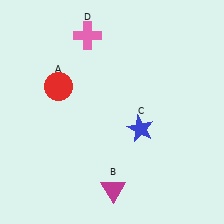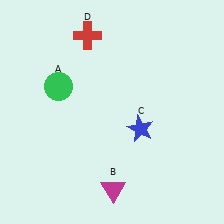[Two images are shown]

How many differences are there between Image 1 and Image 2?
There are 2 differences between the two images.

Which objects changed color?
A changed from red to green. D changed from pink to red.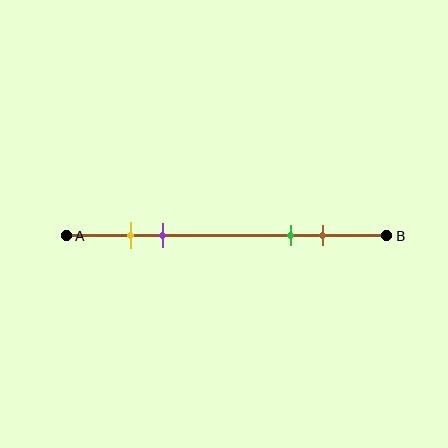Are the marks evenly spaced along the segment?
No, the marks are not evenly spaced.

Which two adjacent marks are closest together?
The yellow and purple marks are the closest adjacent pair.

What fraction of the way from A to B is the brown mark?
The brown mark is approximately 80% (0.8) of the way from A to B.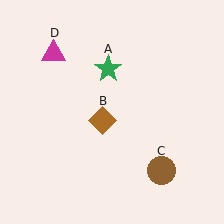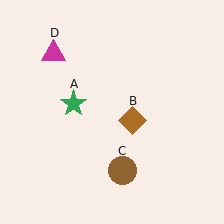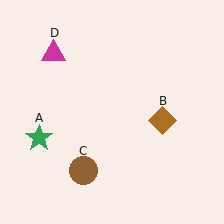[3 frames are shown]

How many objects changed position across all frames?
3 objects changed position: green star (object A), brown diamond (object B), brown circle (object C).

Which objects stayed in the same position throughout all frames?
Magenta triangle (object D) remained stationary.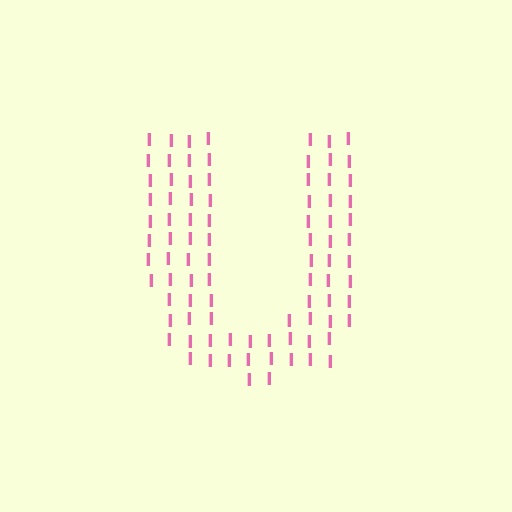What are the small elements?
The small elements are letter I's.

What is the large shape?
The large shape is the letter U.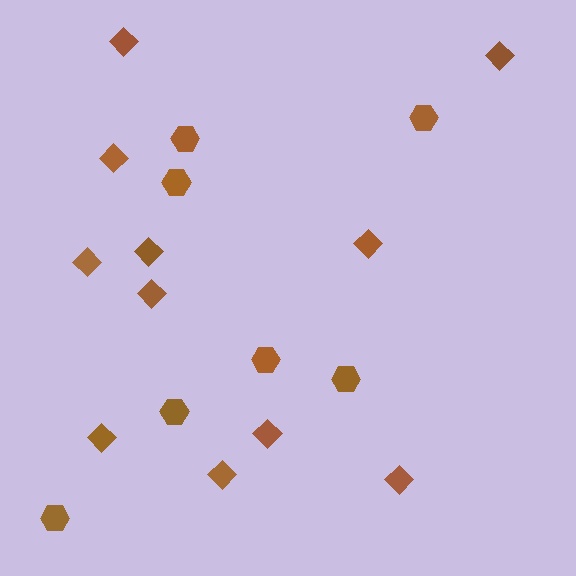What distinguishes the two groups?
There are 2 groups: one group of hexagons (7) and one group of diamonds (11).